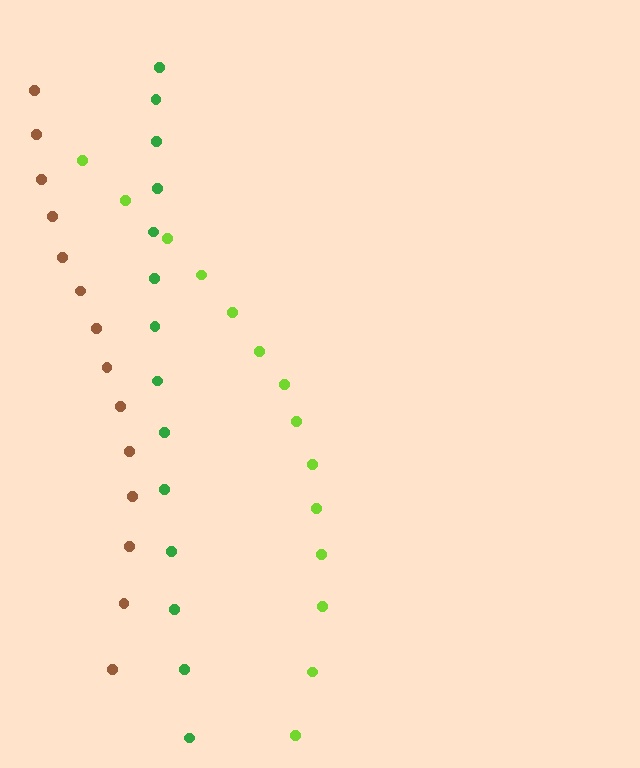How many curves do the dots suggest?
There are 3 distinct paths.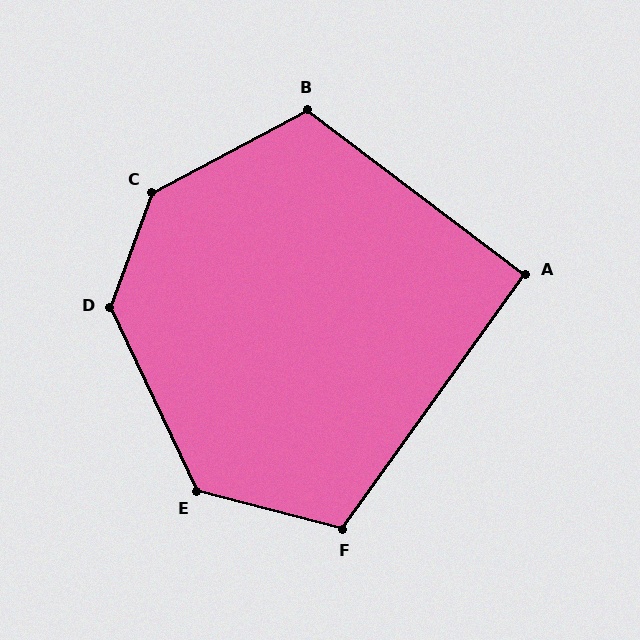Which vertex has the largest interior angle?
C, at approximately 138 degrees.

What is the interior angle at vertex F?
Approximately 111 degrees (obtuse).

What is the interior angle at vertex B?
Approximately 115 degrees (obtuse).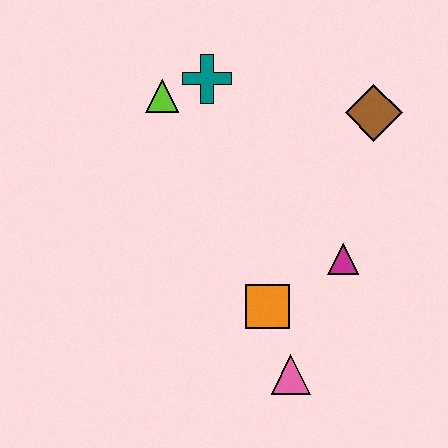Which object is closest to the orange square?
The pink triangle is closest to the orange square.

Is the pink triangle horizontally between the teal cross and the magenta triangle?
Yes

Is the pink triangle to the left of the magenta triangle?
Yes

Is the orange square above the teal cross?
No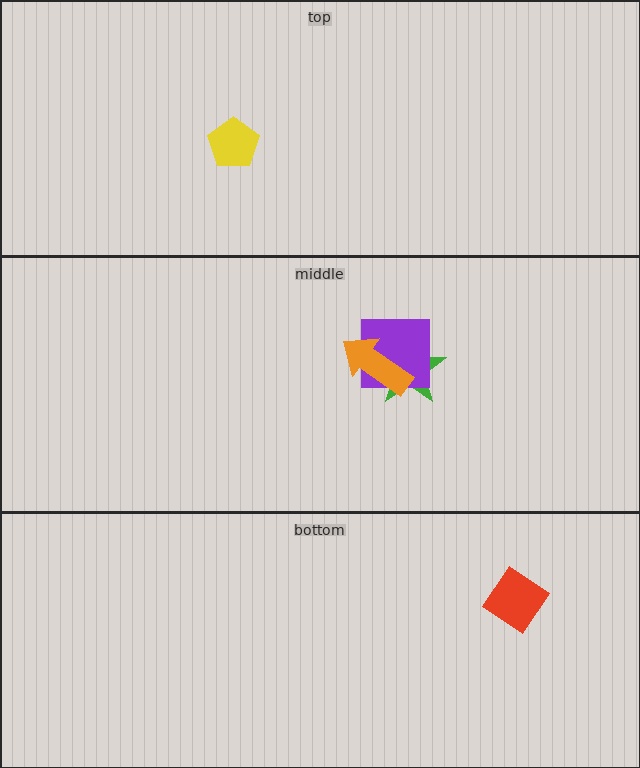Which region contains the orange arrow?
The middle region.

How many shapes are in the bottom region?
1.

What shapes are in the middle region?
The green star, the purple square, the orange arrow.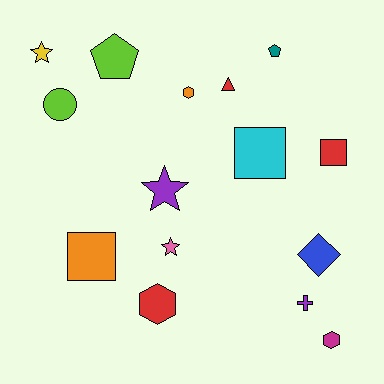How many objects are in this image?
There are 15 objects.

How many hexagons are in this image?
There are 3 hexagons.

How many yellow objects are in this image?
There is 1 yellow object.